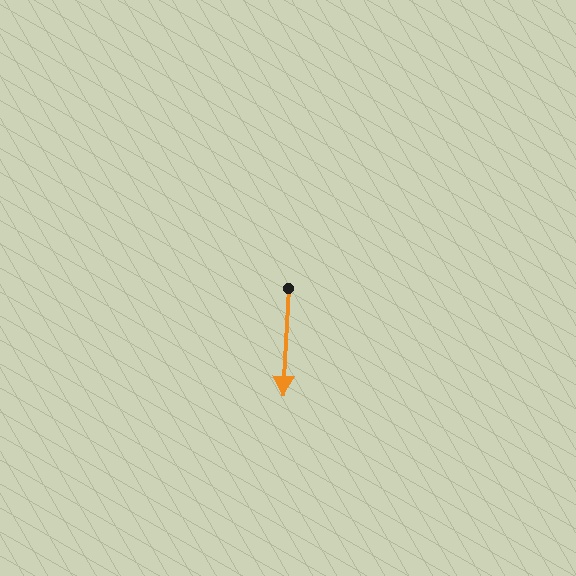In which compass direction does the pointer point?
South.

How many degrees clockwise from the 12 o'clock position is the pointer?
Approximately 183 degrees.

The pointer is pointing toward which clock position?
Roughly 6 o'clock.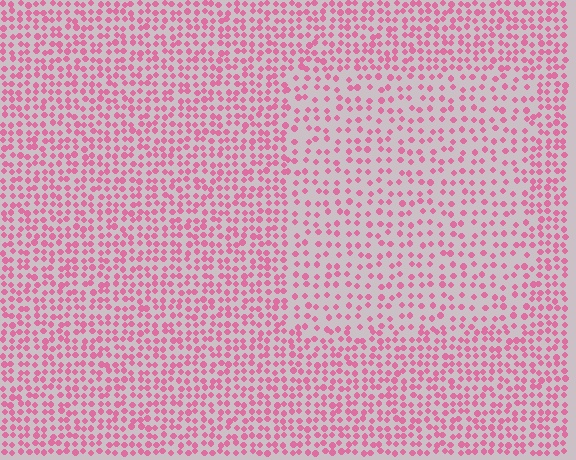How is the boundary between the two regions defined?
The boundary is defined by a change in element density (approximately 1.7x ratio). All elements are the same color, size, and shape.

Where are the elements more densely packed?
The elements are more densely packed outside the rectangle boundary.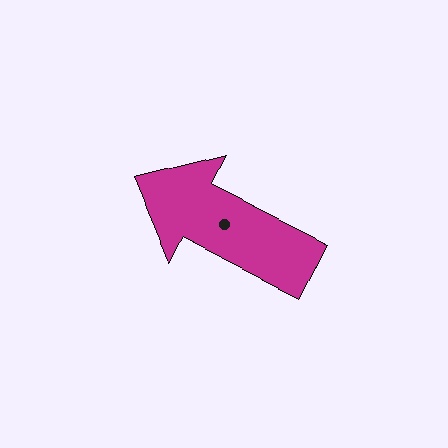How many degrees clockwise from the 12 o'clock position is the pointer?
Approximately 297 degrees.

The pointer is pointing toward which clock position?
Roughly 10 o'clock.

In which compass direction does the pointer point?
Northwest.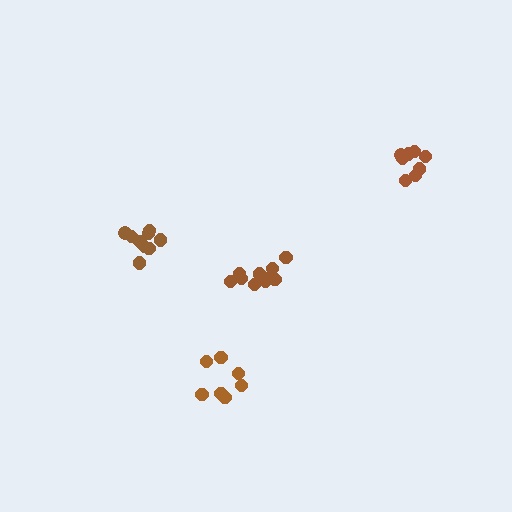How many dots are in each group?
Group 1: 9 dots, Group 2: 9 dots, Group 3: 7 dots, Group 4: 10 dots (35 total).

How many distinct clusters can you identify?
There are 4 distinct clusters.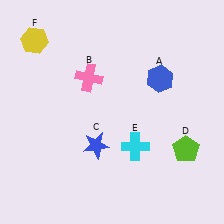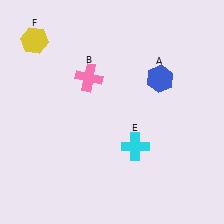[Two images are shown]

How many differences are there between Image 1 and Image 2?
There are 2 differences between the two images.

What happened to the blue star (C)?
The blue star (C) was removed in Image 2. It was in the bottom-left area of Image 1.